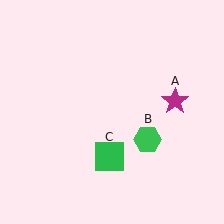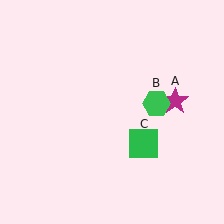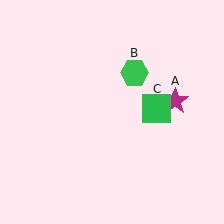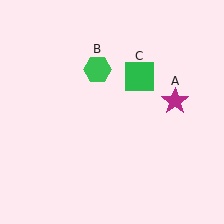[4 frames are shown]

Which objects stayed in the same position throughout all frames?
Magenta star (object A) remained stationary.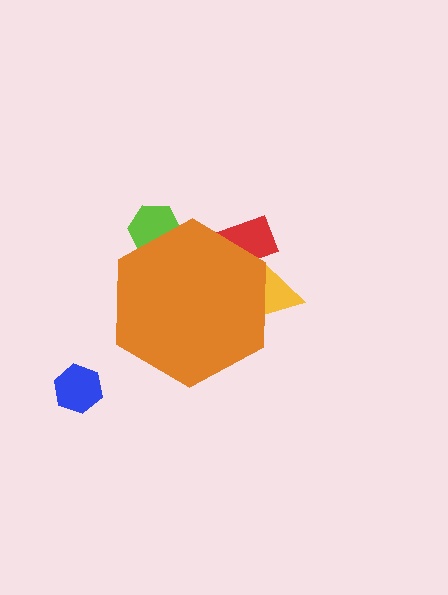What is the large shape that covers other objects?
An orange hexagon.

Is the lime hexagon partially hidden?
Yes, the lime hexagon is partially hidden behind the orange hexagon.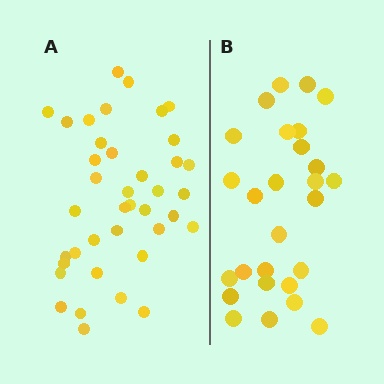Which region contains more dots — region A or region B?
Region A (the left region) has more dots.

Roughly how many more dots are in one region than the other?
Region A has roughly 12 or so more dots than region B.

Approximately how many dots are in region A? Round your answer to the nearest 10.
About 40 dots. (The exact count is 39, which rounds to 40.)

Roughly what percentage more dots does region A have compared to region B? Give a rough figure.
About 45% more.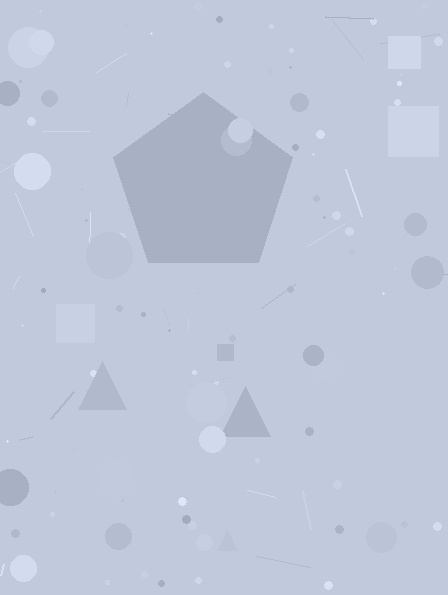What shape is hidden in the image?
A pentagon is hidden in the image.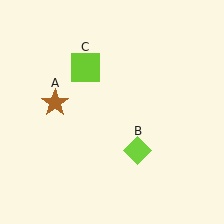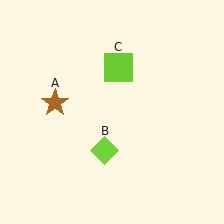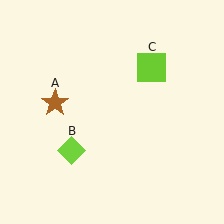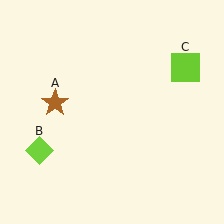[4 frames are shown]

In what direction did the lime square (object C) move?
The lime square (object C) moved right.